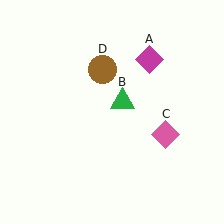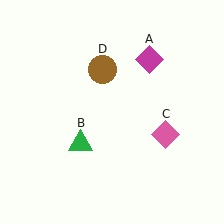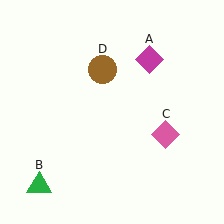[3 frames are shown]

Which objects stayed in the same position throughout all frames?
Magenta diamond (object A) and pink diamond (object C) and brown circle (object D) remained stationary.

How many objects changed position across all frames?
1 object changed position: green triangle (object B).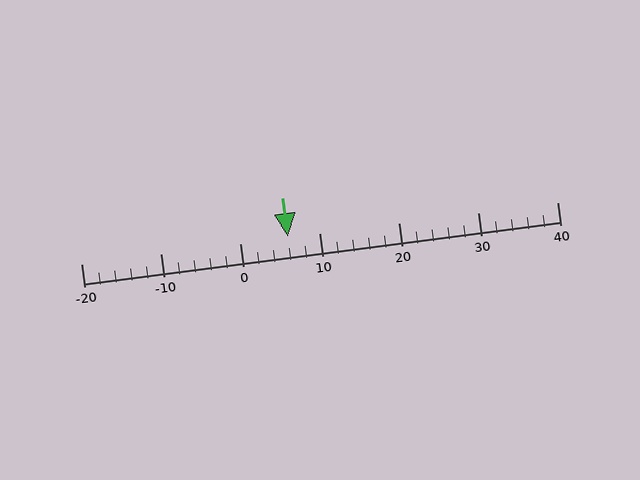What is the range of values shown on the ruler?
The ruler shows values from -20 to 40.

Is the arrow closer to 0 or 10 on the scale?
The arrow is closer to 10.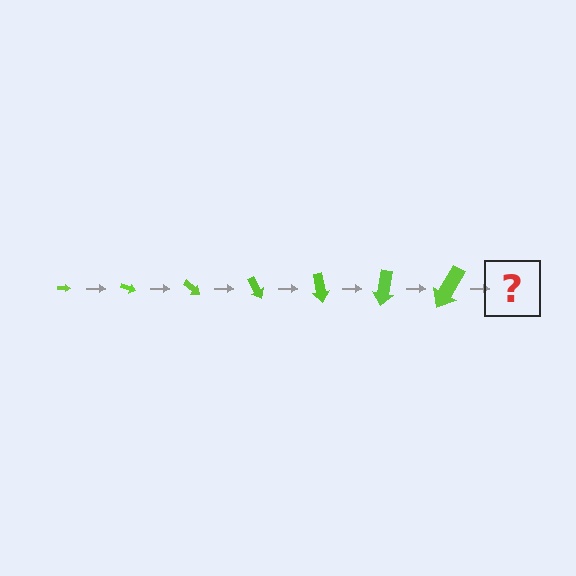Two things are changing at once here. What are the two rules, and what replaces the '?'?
The two rules are that the arrow grows larger each step and it rotates 20 degrees each step. The '?' should be an arrow, larger than the previous one and rotated 140 degrees from the start.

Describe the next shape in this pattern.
It should be an arrow, larger than the previous one and rotated 140 degrees from the start.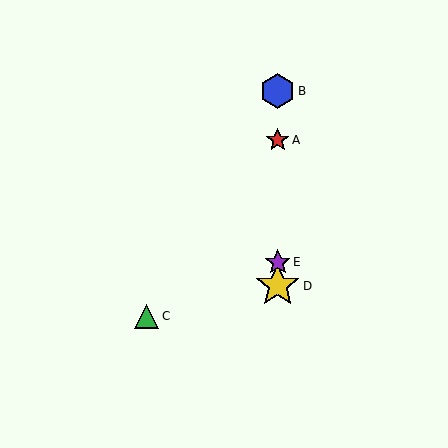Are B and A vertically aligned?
Yes, both are at x≈278.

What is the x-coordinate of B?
Object B is at x≈278.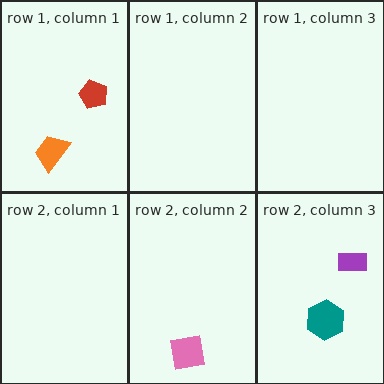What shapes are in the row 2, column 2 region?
The pink square.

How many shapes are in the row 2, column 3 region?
2.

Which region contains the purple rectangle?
The row 2, column 3 region.